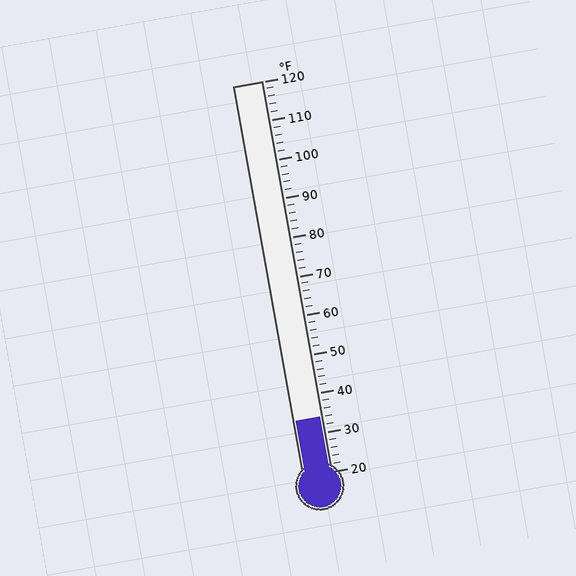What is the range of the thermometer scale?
The thermometer scale ranges from 20°F to 120°F.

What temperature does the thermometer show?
The thermometer shows approximately 34°F.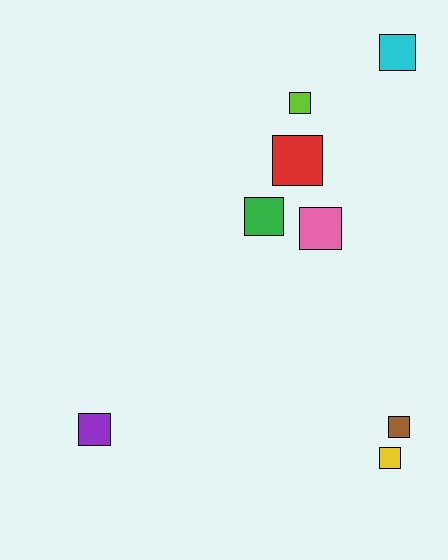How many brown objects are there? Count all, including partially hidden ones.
There is 1 brown object.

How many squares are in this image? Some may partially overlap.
There are 8 squares.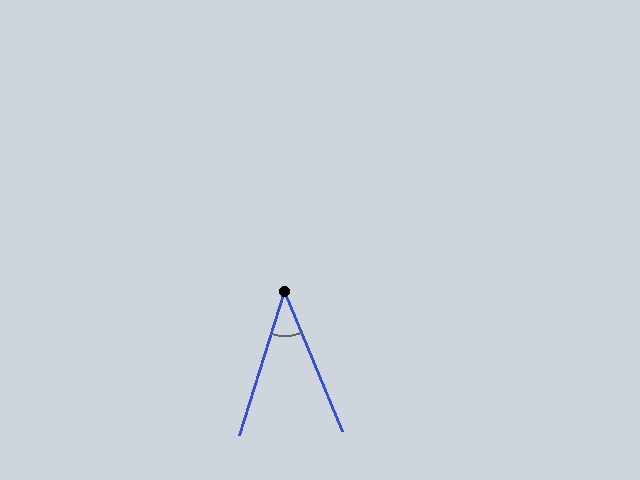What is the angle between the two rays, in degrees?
Approximately 40 degrees.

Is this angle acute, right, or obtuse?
It is acute.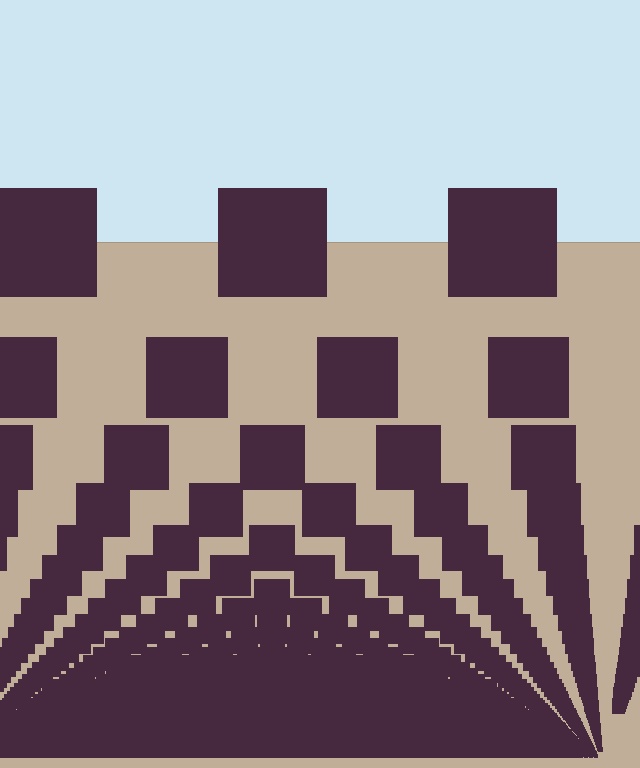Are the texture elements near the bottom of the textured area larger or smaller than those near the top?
Smaller. The gradient is inverted — elements near the bottom are smaller and denser.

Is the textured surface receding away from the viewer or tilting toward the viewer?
The surface appears to tilt toward the viewer. Texture elements get larger and sparser toward the top.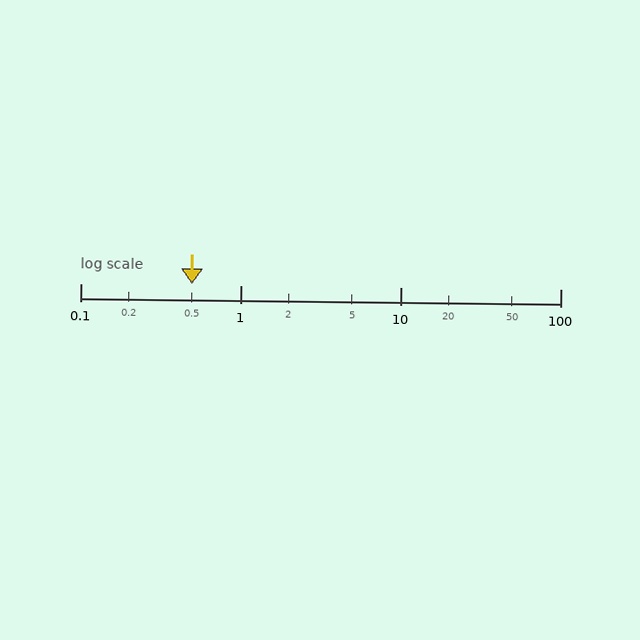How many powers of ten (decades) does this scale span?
The scale spans 3 decades, from 0.1 to 100.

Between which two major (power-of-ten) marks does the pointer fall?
The pointer is between 0.1 and 1.